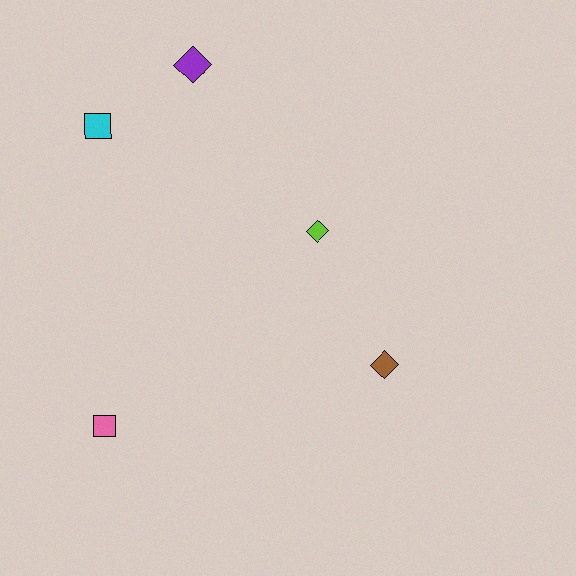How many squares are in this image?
There are 2 squares.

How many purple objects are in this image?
There is 1 purple object.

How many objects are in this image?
There are 5 objects.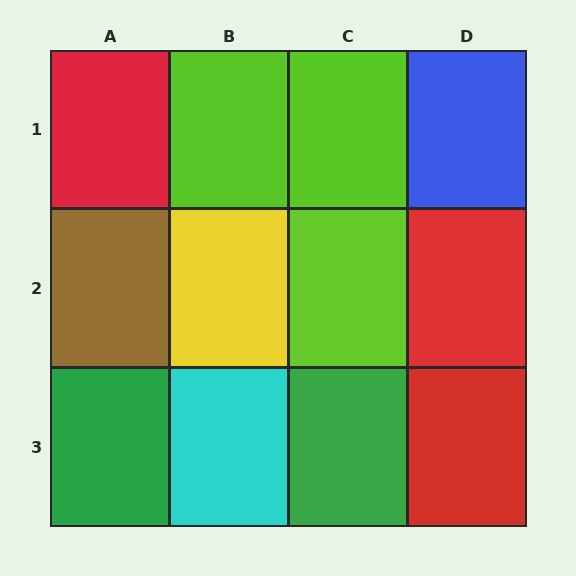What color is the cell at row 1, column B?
Lime.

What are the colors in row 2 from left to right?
Brown, yellow, lime, red.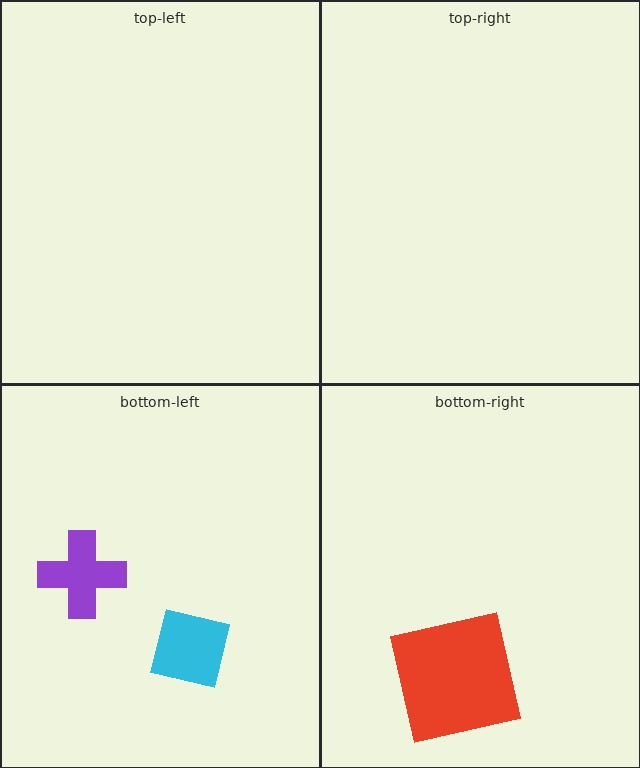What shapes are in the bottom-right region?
The red square.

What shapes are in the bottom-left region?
The purple cross, the cyan square.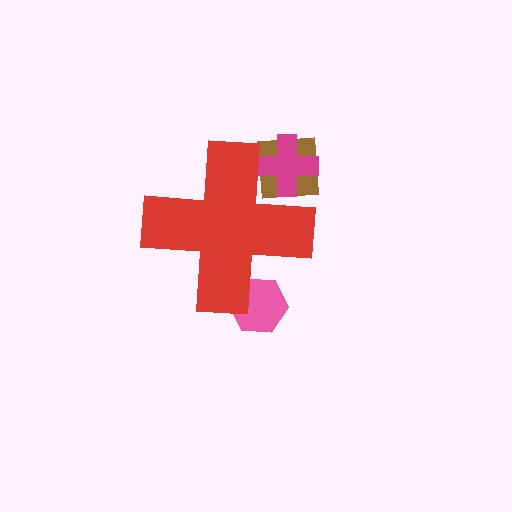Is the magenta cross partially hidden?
Yes, the magenta cross is partially hidden behind the red cross.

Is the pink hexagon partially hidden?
Yes, the pink hexagon is partially hidden behind the red cross.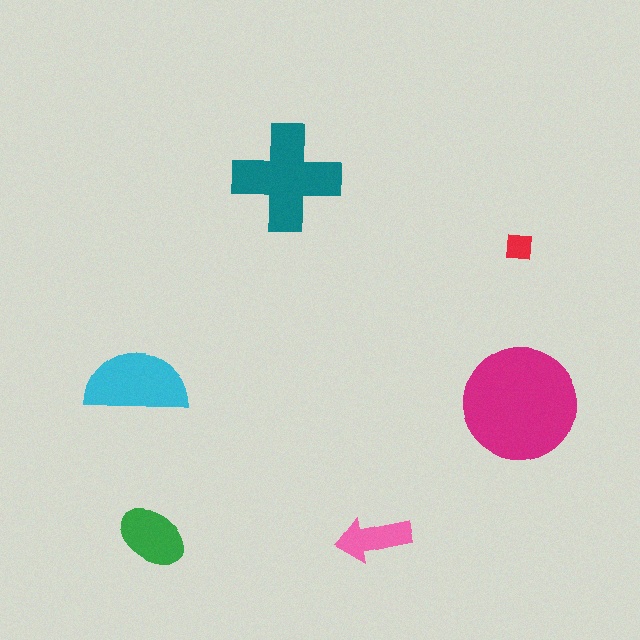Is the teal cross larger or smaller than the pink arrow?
Larger.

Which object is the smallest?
The red square.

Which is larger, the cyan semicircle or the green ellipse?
The cyan semicircle.